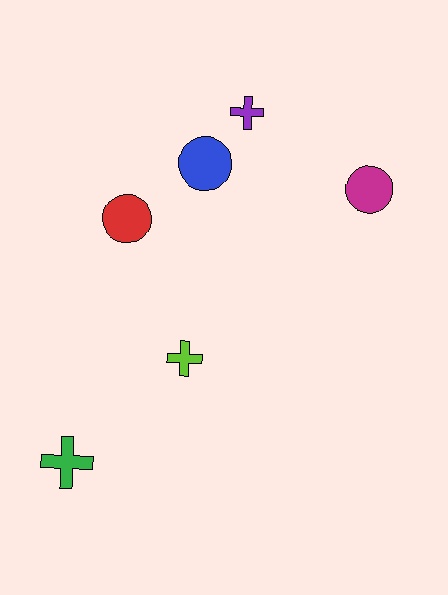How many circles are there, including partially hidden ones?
There are 3 circles.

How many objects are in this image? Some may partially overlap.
There are 6 objects.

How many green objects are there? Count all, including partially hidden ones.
There is 1 green object.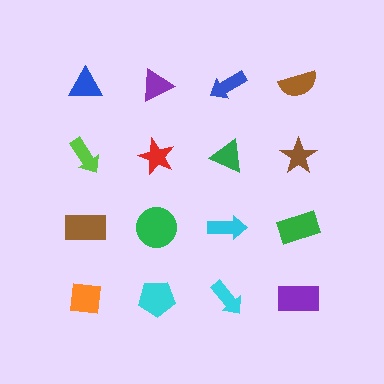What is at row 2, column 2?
A red star.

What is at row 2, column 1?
A lime arrow.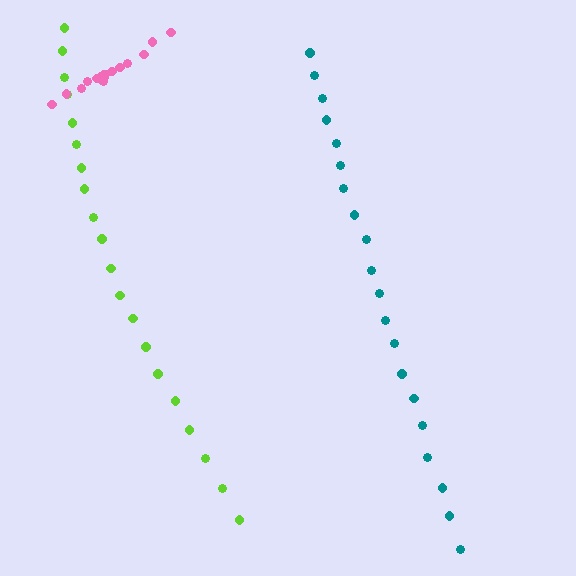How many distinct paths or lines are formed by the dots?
There are 3 distinct paths.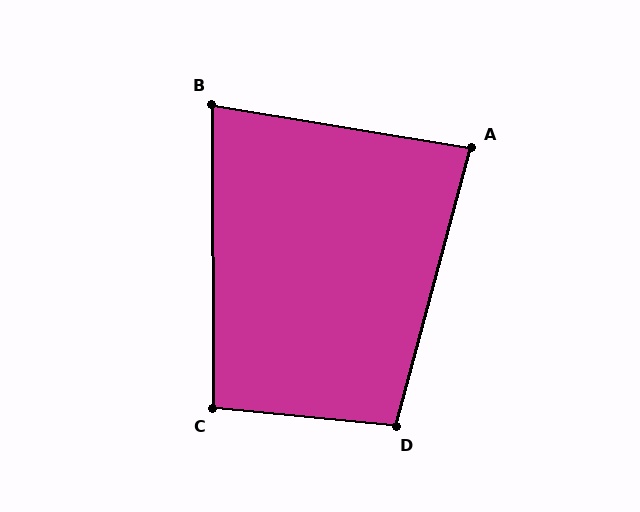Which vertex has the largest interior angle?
D, at approximately 100 degrees.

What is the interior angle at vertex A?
Approximately 84 degrees (acute).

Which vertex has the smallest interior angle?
B, at approximately 80 degrees.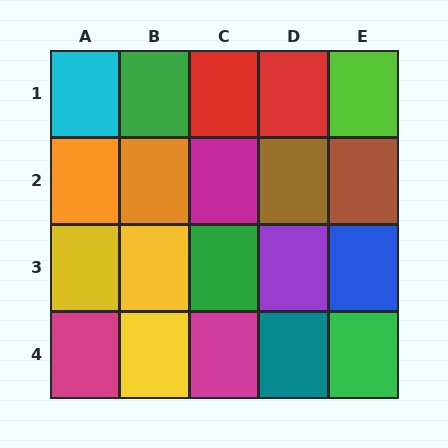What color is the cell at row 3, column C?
Green.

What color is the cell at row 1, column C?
Red.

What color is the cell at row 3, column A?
Yellow.